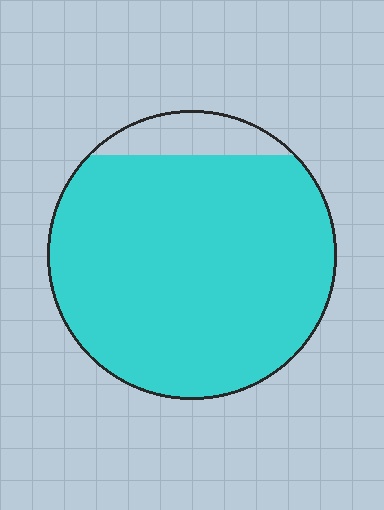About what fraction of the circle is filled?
About nine tenths (9/10).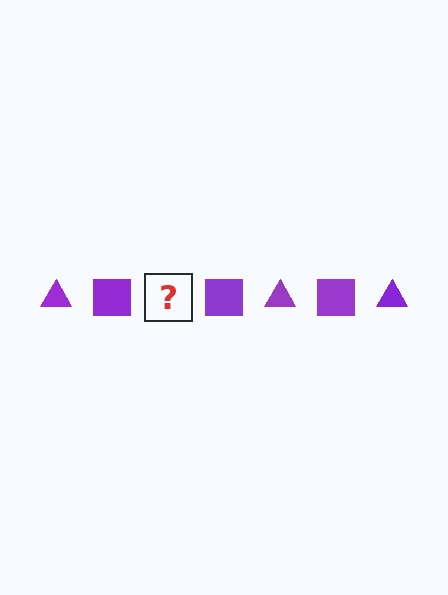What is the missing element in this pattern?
The missing element is a purple triangle.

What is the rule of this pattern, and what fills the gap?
The rule is that the pattern cycles through triangle, square shapes in purple. The gap should be filled with a purple triangle.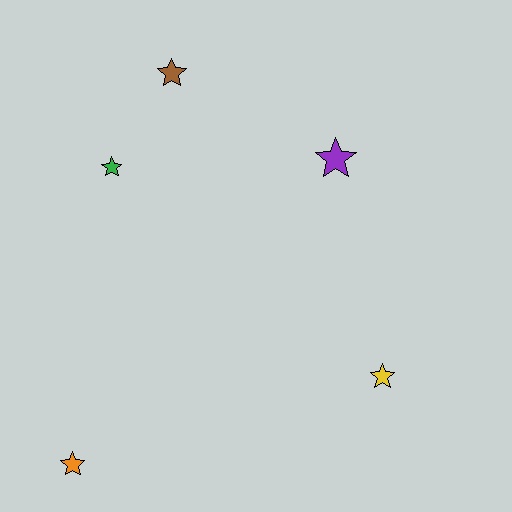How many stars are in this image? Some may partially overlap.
There are 5 stars.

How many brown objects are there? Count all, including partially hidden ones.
There is 1 brown object.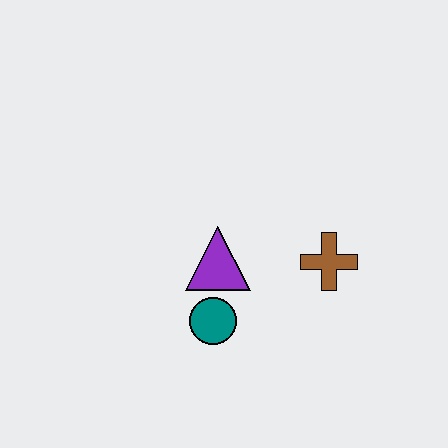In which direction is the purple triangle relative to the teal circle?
The purple triangle is above the teal circle.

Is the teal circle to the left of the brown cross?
Yes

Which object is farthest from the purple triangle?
The brown cross is farthest from the purple triangle.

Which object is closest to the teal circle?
The purple triangle is closest to the teal circle.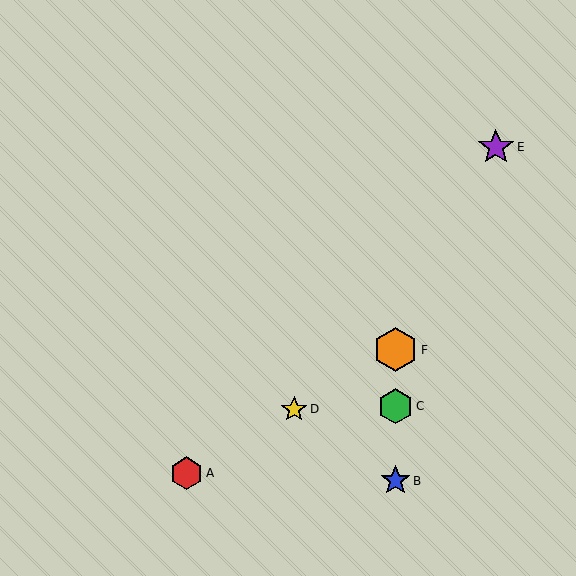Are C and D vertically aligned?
No, C is at x≈396 and D is at x≈294.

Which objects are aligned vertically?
Objects B, C, F are aligned vertically.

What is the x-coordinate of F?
Object F is at x≈396.